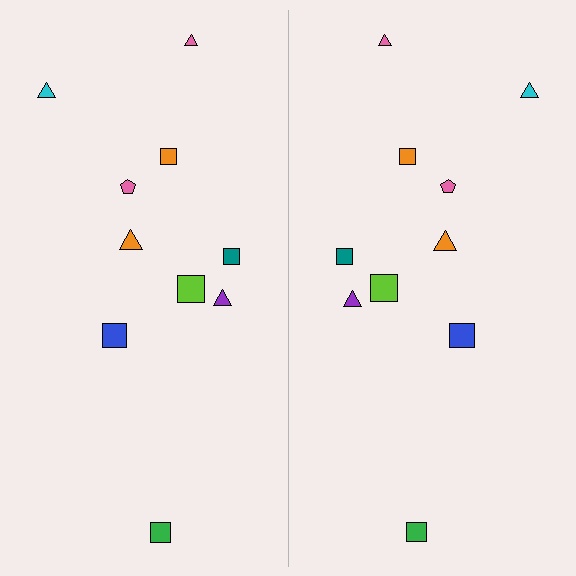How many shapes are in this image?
There are 20 shapes in this image.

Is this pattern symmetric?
Yes, this pattern has bilateral (reflection) symmetry.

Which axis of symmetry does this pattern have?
The pattern has a vertical axis of symmetry running through the center of the image.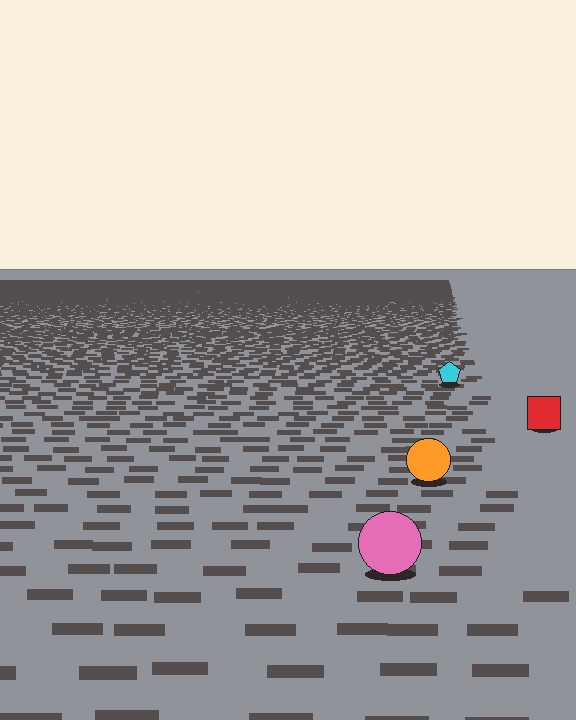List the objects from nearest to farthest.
From nearest to farthest: the pink circle, the orange circle, the red square, the cyan pentagon.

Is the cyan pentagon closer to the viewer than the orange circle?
No. The orange circle is closer — you can tell from the texture gradient: the ground texture is coarser near it.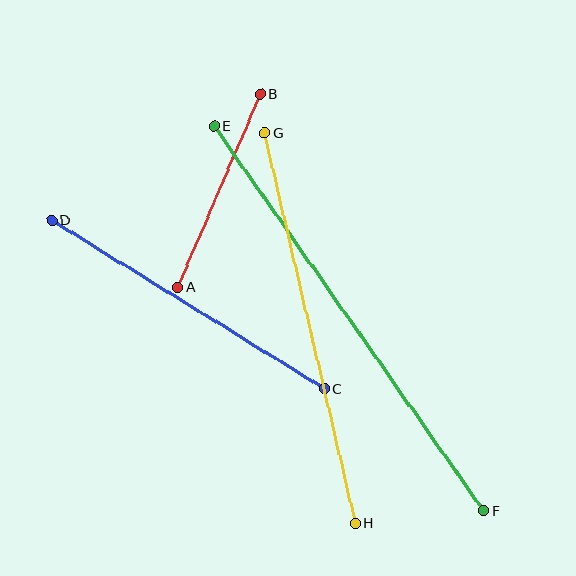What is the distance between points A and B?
The distance is approximately 210 pixels.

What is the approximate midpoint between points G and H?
The midpoint is at approximately (310, 328) pixels.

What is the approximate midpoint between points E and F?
The midpoint is at approximately (349, 319) pixels.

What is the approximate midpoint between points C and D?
The midpoint is at approximately (188, 305) pixels.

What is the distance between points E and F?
The distance is approximately 469 pixels.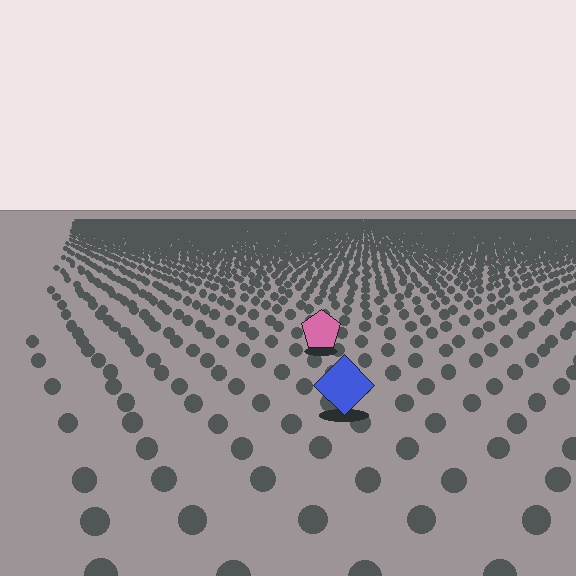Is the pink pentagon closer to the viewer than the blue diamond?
No. The blue diamond is closer — you can tell from the texture gradient: the ground texture is coarser near it.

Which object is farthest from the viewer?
The pink pentagon is farthest from the viewer. It appears smaller and the ground texture around it is denser.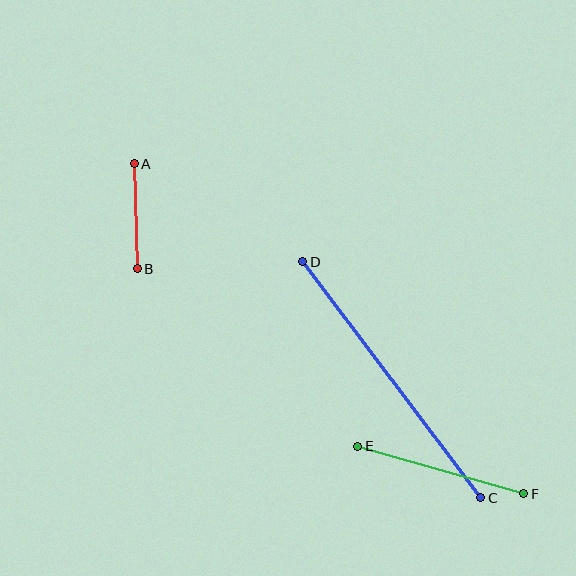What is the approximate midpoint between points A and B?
The midpoint is at approximately (136, 216) pixels.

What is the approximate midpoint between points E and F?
The midpoint is at approximately (441, 470) pixels.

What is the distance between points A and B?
The distance is approximately 105 pixels.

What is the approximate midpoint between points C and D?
The midpoint is at approximately (392, 380) pixels.